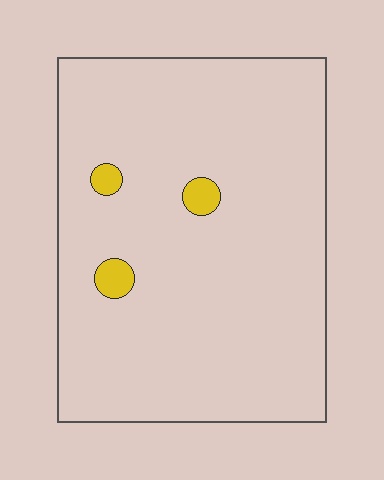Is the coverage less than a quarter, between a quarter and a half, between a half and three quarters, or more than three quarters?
Less than a quarter.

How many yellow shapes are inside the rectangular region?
3.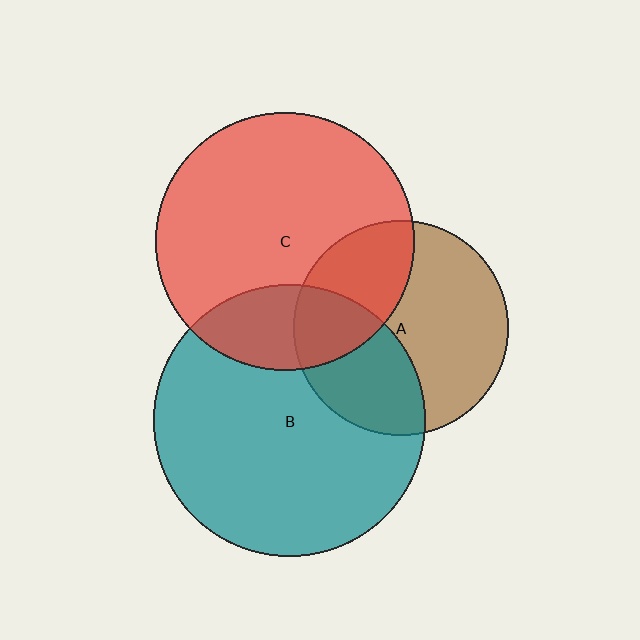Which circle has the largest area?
Circle B (teal).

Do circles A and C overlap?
Yes.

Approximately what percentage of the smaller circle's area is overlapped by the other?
Approximately 35%.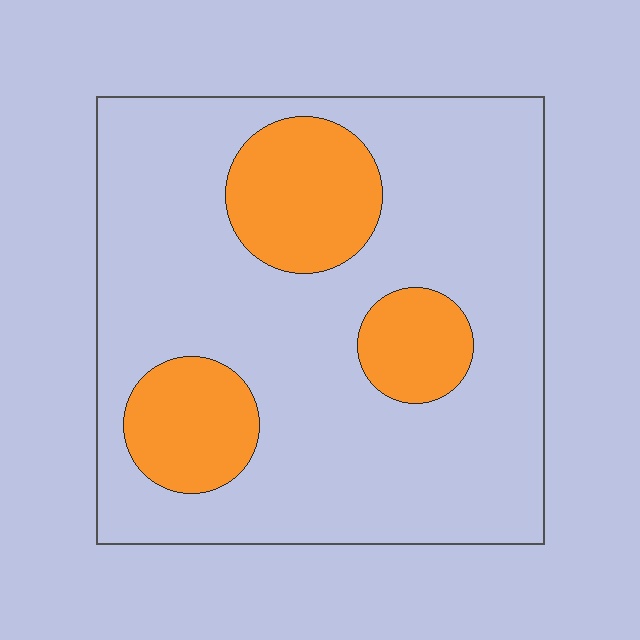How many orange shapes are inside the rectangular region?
3.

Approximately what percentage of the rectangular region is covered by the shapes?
Approximately 20%.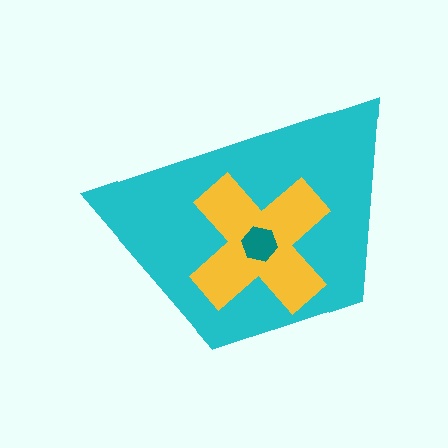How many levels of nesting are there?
3.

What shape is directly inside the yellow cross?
The teal hexagon.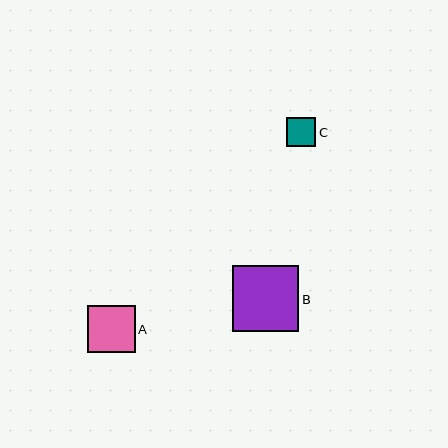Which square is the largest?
Square B is the largest with a size of approximately 67 pixels.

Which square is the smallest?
Square C is the smallest with a size of approximately 29 pixels.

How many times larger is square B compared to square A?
Square B is approximately 1.4 times the size of square A.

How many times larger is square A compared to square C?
Square A is approximately 1.6 times the size of square C.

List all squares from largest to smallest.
From largest to smallest: B, A, C.